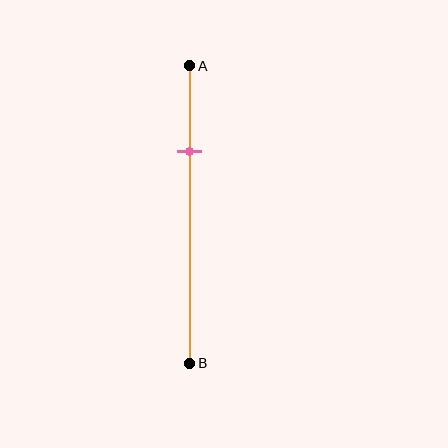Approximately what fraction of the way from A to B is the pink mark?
The pink mark is approximately 30% of the way from A to B.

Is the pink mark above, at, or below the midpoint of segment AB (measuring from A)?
The pink mark is above the midpoint of segment AB.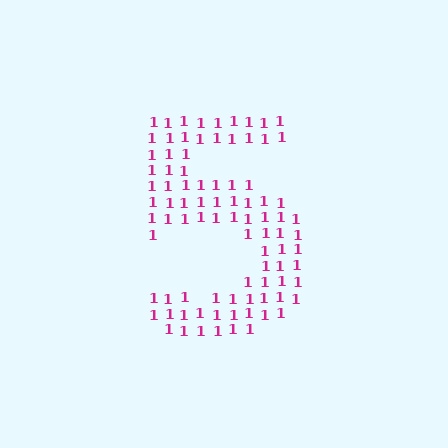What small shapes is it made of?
It is made of small digit 1's.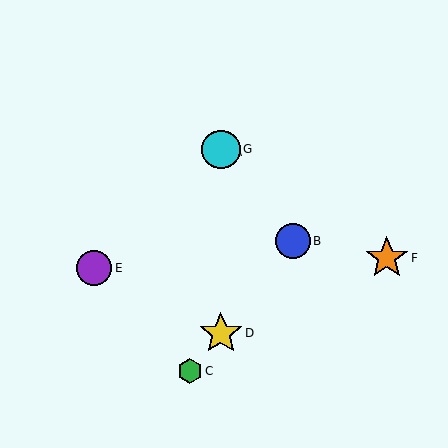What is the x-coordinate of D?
Object D is at x≈221.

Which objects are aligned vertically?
Objects A, D, G are aligned vertically.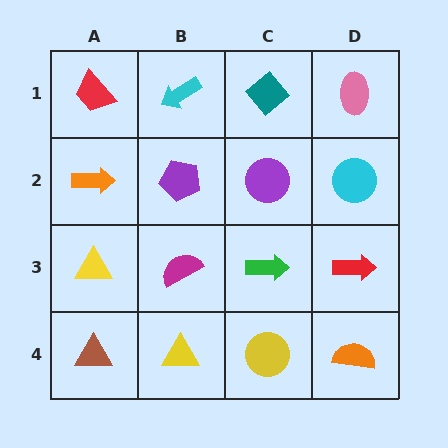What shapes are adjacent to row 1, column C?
A purple circle (row 2, column C), a cyan arrow (row 1, column B), a pink ellipse (row 1, column D).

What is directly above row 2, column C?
A teal diamond.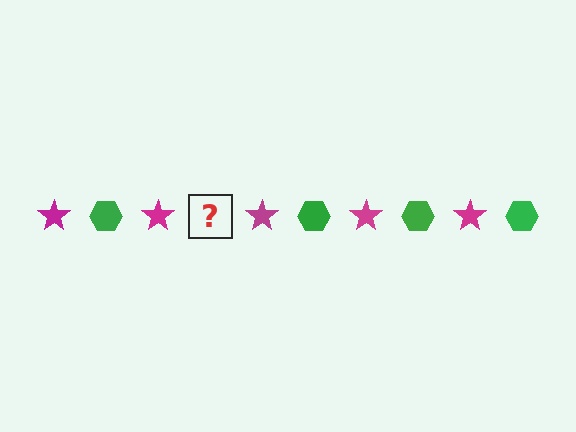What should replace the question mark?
The question mark should be replaced with a green hexagon.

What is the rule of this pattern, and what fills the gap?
The rule is that the pattern alternates between magenta star and green hexagon. The gap should be filled with a green hexagon.